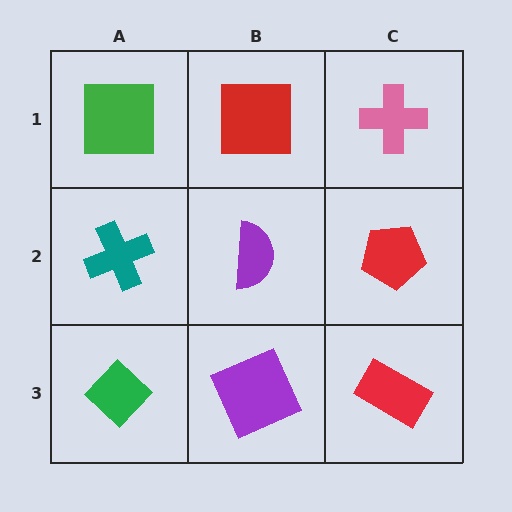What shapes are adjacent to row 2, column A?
A green square (row 1, column A), a green diamond (row 3, column A), a purple semicircle (row 2, column B).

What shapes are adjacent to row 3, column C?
A red pentagon (row 2, column C), a purple square (row 3, column B).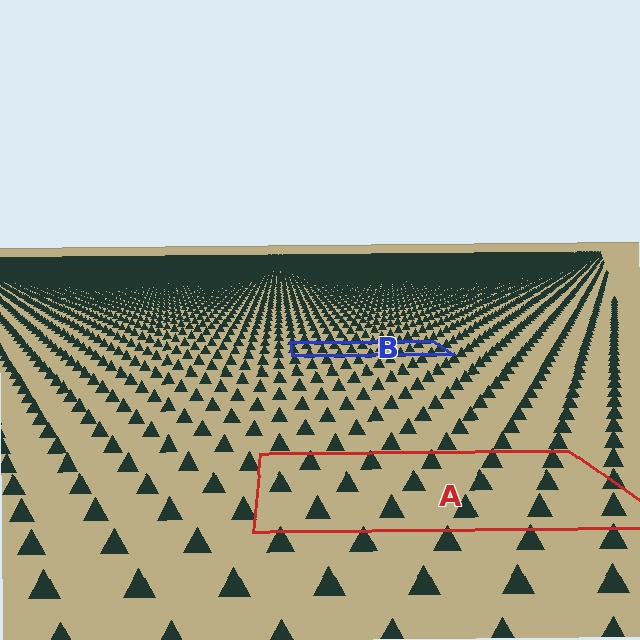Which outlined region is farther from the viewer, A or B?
Region B is farther from the viewer — the texture elements inside it appear smaller and more densely packed.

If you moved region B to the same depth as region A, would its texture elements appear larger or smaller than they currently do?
They would appear larger. At a closer depth, the same texture elements are projected at a bigger on-screen size.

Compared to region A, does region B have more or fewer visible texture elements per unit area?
Region B has more texture elements per unit area — they are packed more densely because it is farther away.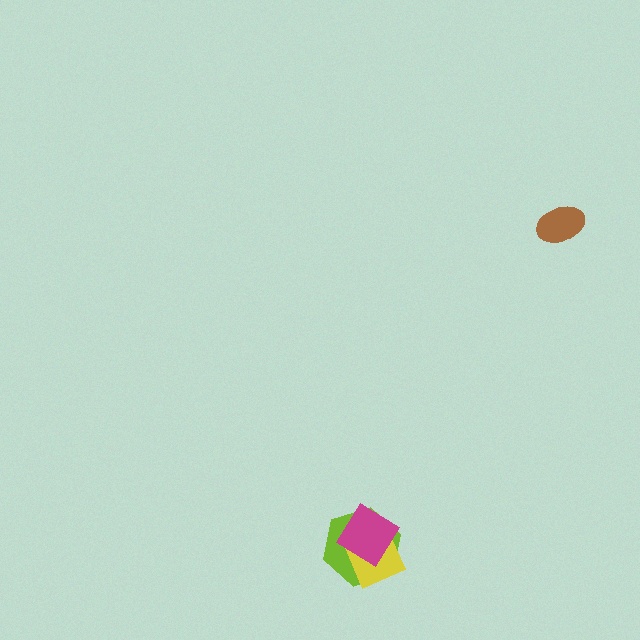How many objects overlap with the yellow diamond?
2 objects overlap with the yellow diamond.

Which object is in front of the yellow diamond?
The magenta diamond is in front of the yellow diamond.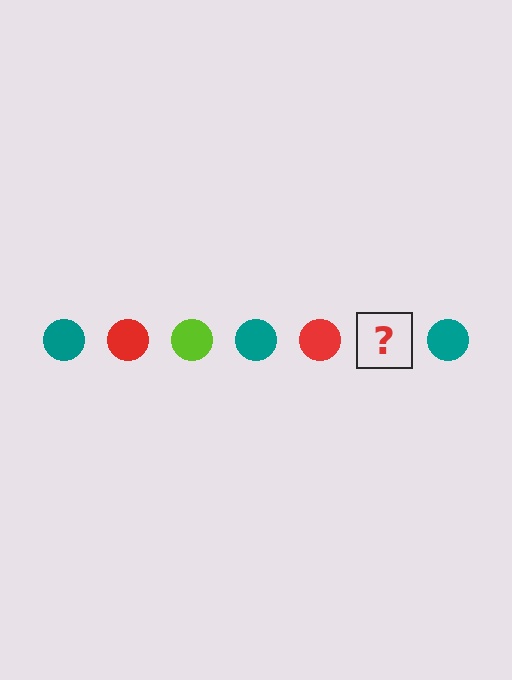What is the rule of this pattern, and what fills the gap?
The rule is that the pattern cycles through teal, red, lime circles. The gap should be filled with a lime circle.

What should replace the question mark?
The question mark should be replaced with a lime circle.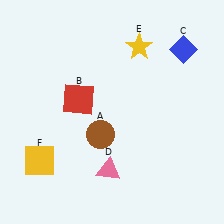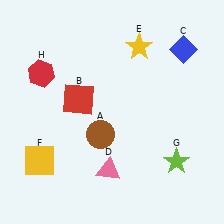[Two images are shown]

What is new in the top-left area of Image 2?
A red hexagon (H) was added in the top-left area of Image 2.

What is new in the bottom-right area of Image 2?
A lime star (G) was added in the bottom-right area of Image 2.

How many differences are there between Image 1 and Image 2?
There are 2 differences between the two images.